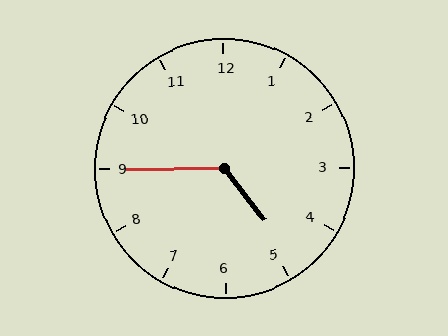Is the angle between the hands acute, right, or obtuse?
It is obtuse.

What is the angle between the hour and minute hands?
Approximately 128 degrees.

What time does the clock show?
4:45.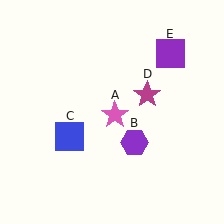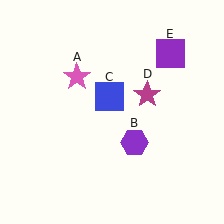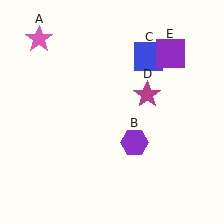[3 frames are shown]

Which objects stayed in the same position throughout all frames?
Purple hexagon (object B) and magenta star (object D) and purple square (object E) remained stationary.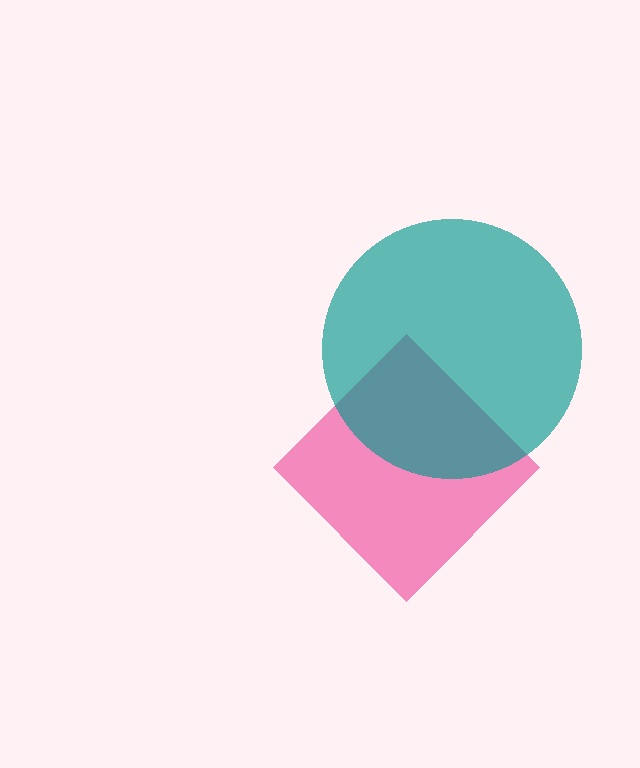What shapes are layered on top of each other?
The layered shapes are: a pink diamond, a teal circle.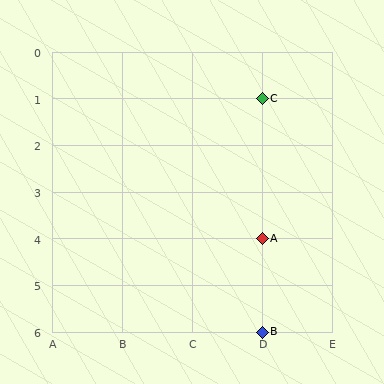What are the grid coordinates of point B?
Point B is at grid coordinates (D, 6).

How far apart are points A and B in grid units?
Points A and B are 2 rows apart.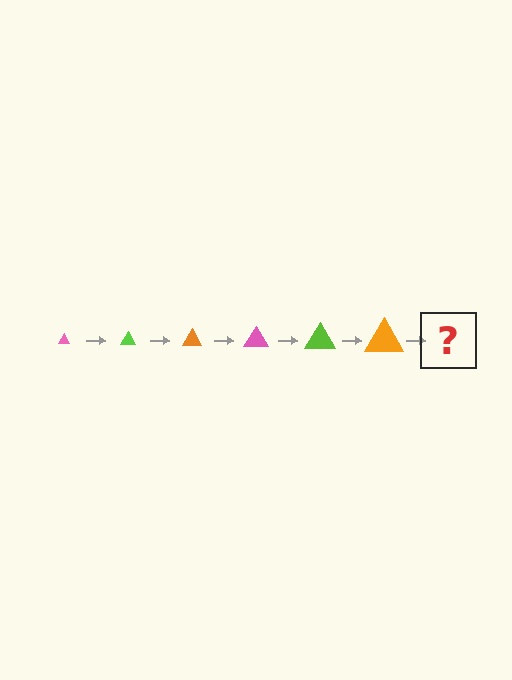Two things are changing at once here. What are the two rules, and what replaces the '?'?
The two rules are that the triangle grows larger each step and the color cycles through pink, lime, and orange. The '?' should be a pink triangle, larger than the previous one.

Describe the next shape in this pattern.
It should be a pink triangle, larger than the previous one.